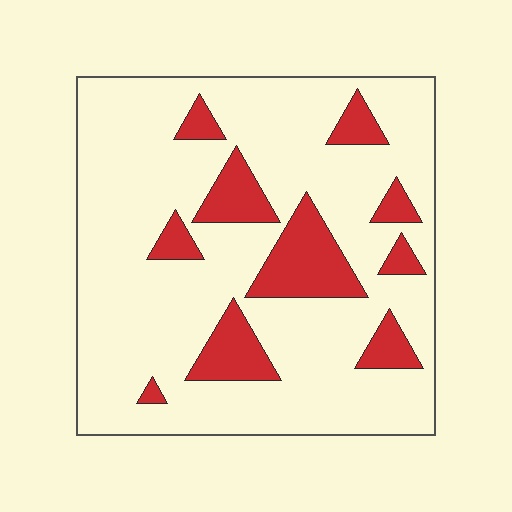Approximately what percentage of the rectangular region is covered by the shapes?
Approximately 20%.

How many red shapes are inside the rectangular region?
10.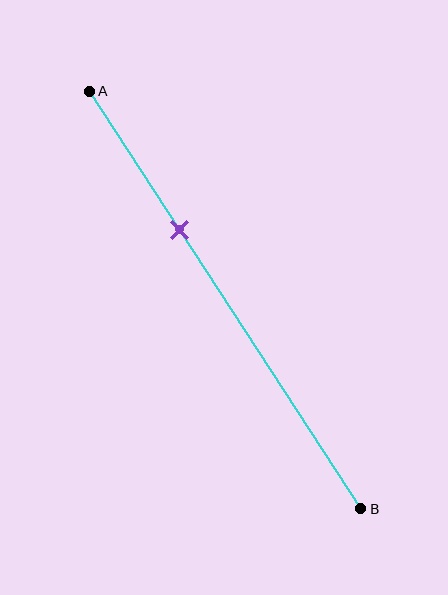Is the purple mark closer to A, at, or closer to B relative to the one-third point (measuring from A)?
The purple mark is approximately at the one-third point of segment AB.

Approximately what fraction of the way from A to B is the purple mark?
The purple mark is approximately 35% of the way from A to B.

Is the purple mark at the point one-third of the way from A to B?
Yes, the mark is approximately at the one-third point.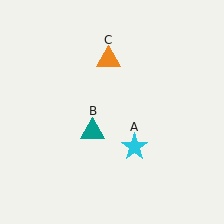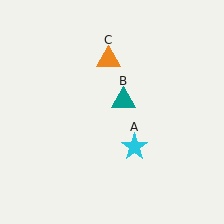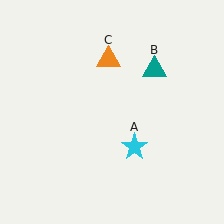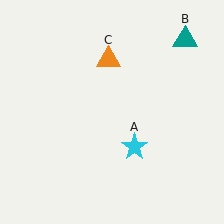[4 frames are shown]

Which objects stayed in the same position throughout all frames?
Cyan star (object A) and orange triangle (object C) remained stationary.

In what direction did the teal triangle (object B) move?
The teal triangle (object B) moved up and to the right.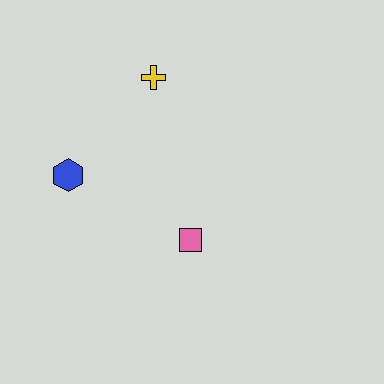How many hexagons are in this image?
There is 1 hexagon.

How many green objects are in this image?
There are no green objects.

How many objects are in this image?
There are 3 objects.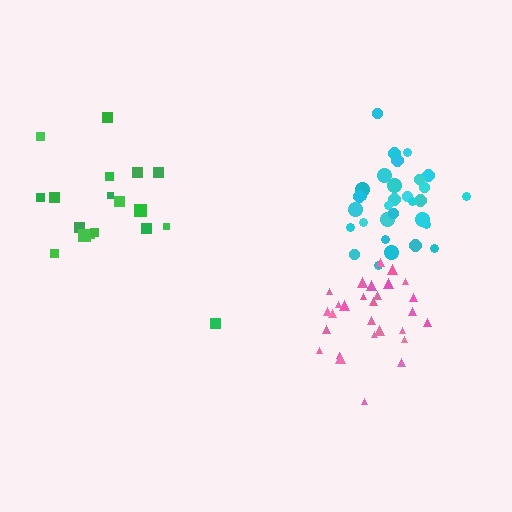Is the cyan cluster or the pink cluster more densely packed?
Cyan.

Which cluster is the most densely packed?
Cyan.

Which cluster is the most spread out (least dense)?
Green.